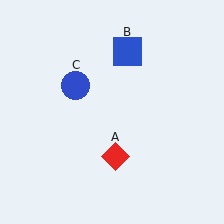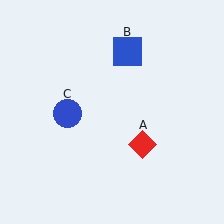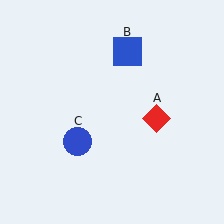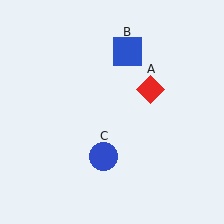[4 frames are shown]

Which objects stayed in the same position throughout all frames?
Blue square (object B) remained stationary.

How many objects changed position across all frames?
2 objects changed position: red diamond (object A), blue circle (object C).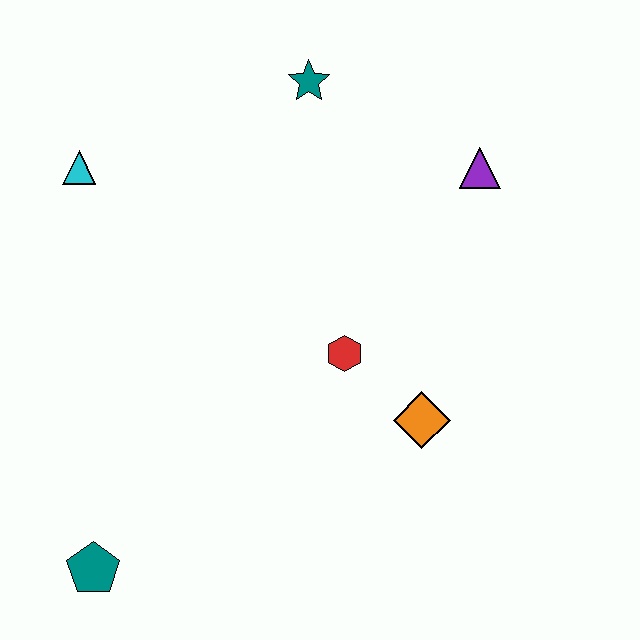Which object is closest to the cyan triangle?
The teal star is closest to the cyan triangle.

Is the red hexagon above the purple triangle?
No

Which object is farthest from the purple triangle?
The teal pentagon is farthest from the purple triangle.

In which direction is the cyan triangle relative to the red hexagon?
The cyan triangle is to the left of the red hexagon.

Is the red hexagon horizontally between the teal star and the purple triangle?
Yes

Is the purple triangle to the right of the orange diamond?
Yes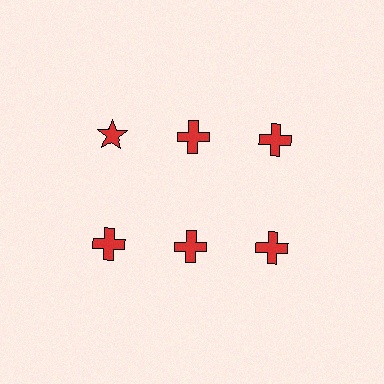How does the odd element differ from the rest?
It has a different shape: star instead of cross.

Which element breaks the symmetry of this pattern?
The red star in the top row, leftmost column breaks the symmetry. All other shapes are red crosses.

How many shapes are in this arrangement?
There are 6 shapes arranged in a grid pattern.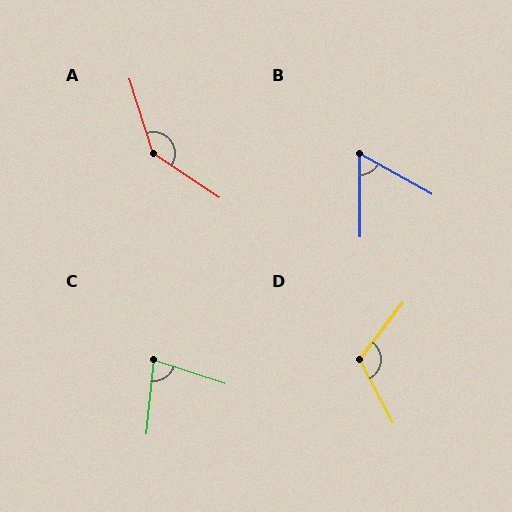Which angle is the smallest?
B, at approximately 60 degrees.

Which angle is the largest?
A, at approximately 141 degrees.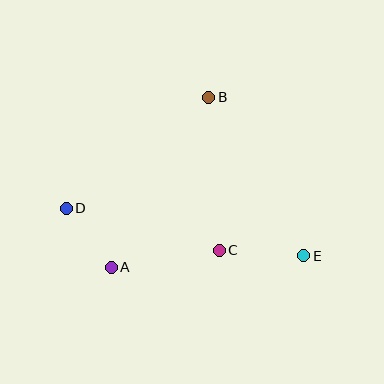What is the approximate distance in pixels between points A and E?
The distance between A and E is approximately 193 pixels.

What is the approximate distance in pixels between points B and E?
The distance between B and E is approximately 185 pixels.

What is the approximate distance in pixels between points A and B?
The distance between A and B is approximately 196 pixels.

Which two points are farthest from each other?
Points D and E are farthest from each other.